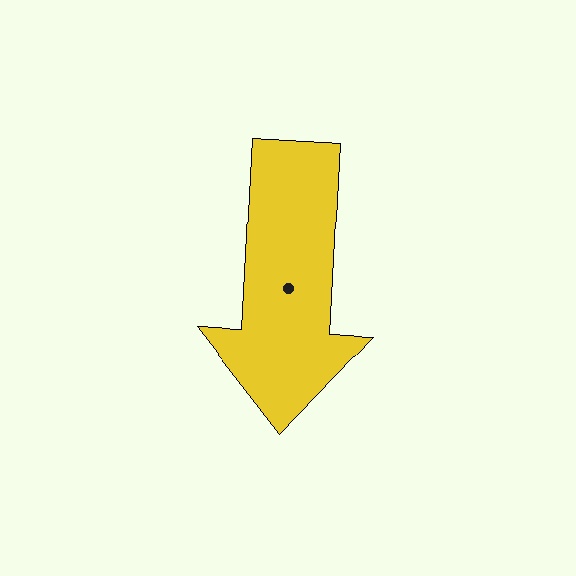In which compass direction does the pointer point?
South.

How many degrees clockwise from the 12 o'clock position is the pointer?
Approximately 183 degrees.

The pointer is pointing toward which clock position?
Roughly 6 o'clock.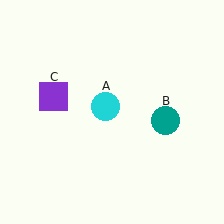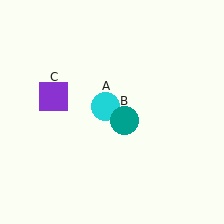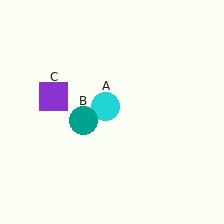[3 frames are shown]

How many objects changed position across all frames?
1 object changed position: teal circle (object B).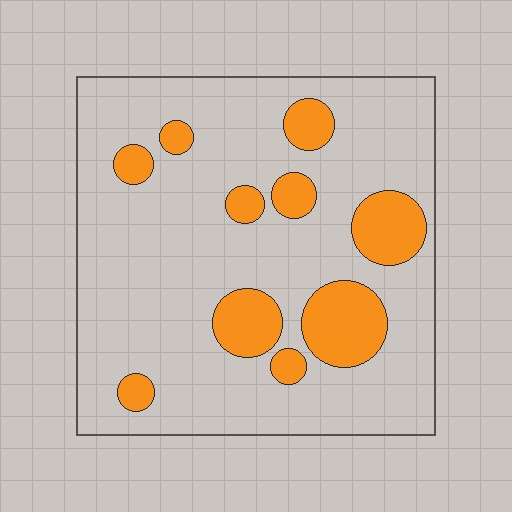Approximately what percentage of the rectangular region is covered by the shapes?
Approximately 20%.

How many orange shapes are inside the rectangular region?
10.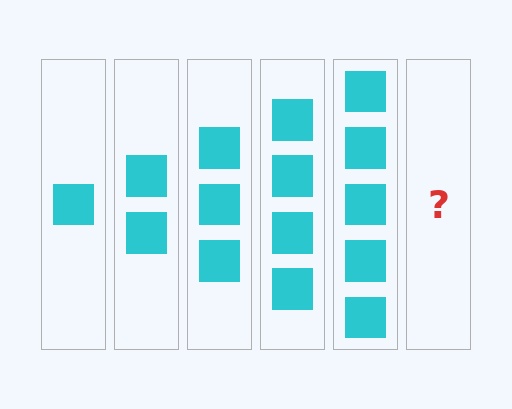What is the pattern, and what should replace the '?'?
The pattern is that each step adds one more square. The '?' should be 6 squares.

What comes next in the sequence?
The next element should be 6 squares.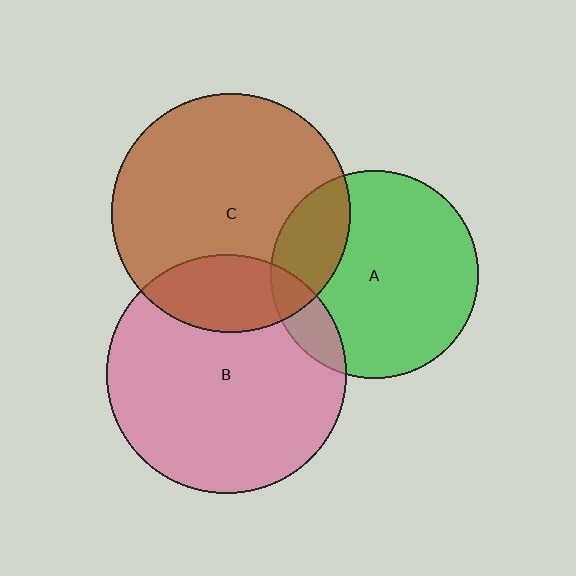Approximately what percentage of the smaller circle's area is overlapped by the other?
Approximately 20%.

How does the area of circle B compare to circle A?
Approximately 1.3 times.